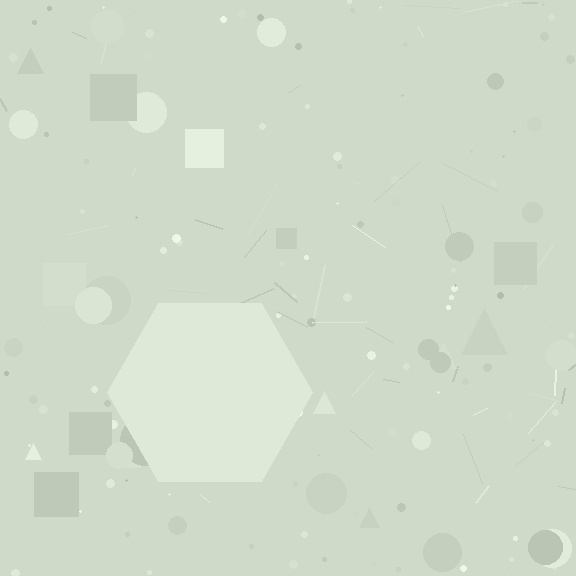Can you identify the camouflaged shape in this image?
The camouflaged shape is a hexagon.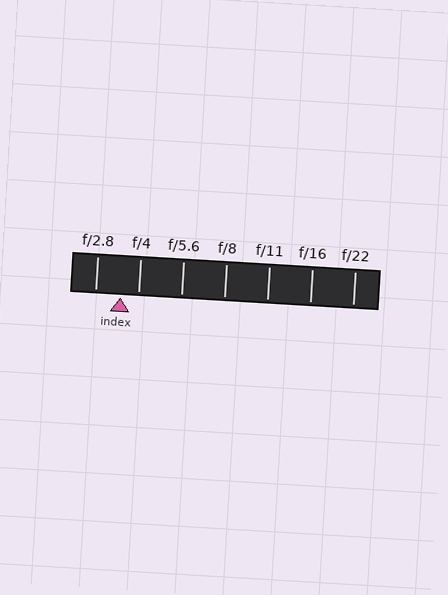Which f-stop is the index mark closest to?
The index mark is closest to f/4.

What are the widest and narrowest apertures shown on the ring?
The widest aperture shown is f/2.8 and the narrowest is f/22.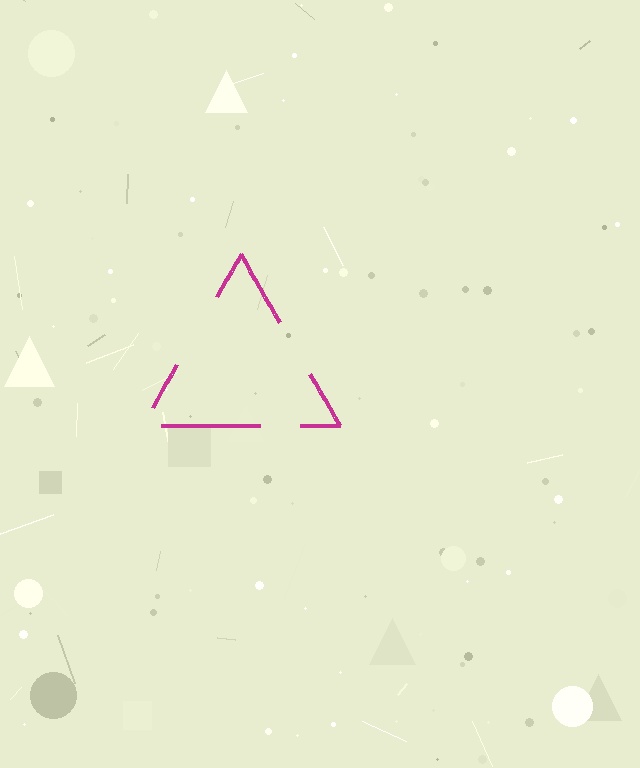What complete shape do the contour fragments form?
The contour fragments form a triangle.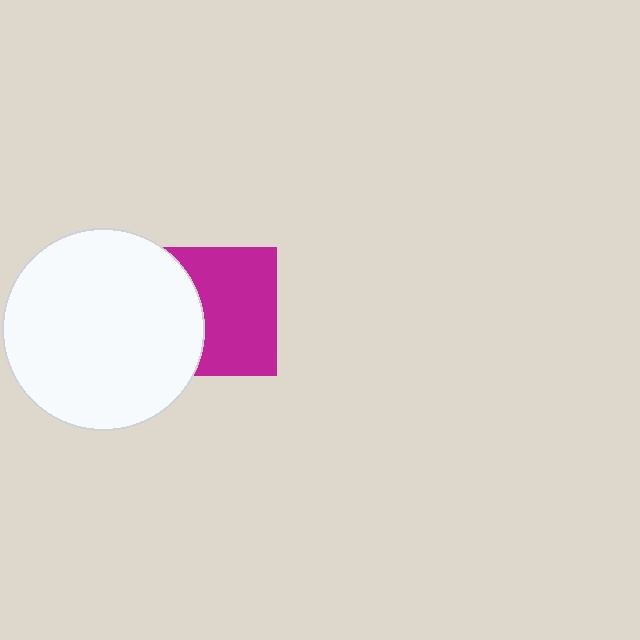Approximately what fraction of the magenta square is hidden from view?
Roughly 37% of the magenta square is hidden behind the white circle.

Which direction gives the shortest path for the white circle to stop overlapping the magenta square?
Moving left gives the shortest separation.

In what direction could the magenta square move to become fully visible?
The magenta square could move right. That would shift it out from behind the white circle entirely.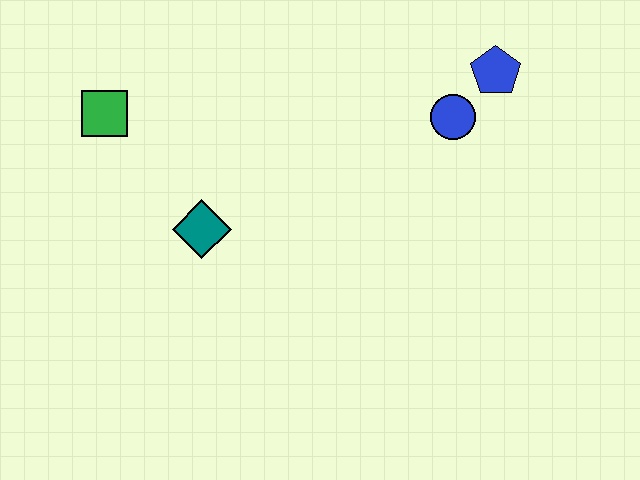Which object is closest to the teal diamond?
The green square is closest to the teal diamond.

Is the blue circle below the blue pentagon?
Yes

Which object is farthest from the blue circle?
The green square is farthest from the blue circle.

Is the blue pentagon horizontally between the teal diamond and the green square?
No